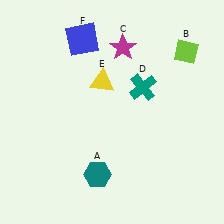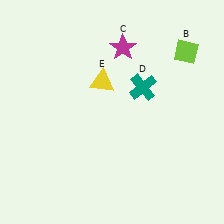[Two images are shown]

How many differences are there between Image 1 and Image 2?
There are 2 differences between the two images.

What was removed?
The blue square (F), the teal hexagon (A) were removed in Image 2.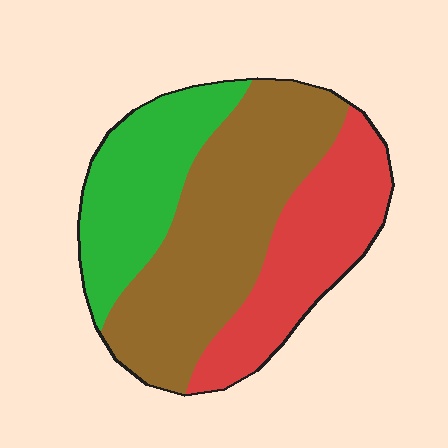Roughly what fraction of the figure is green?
Green covers roughly 25% of the figure.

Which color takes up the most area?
Brown, at roughly 45%.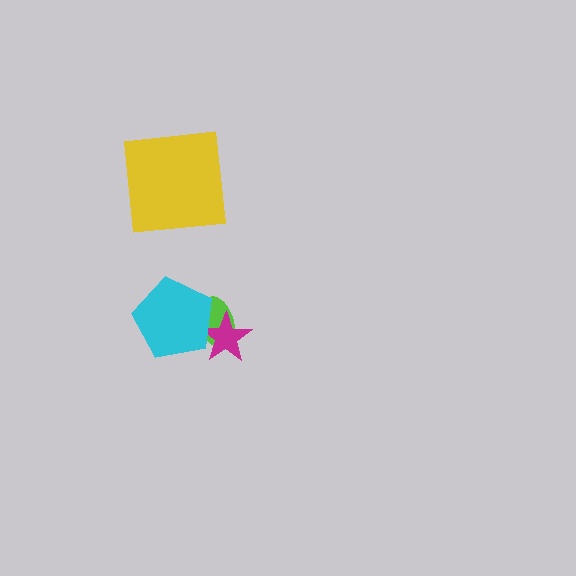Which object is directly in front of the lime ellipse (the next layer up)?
The magenta star is directly in front of the lime ellipse.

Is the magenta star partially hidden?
Yes, it is partially covered by another shape.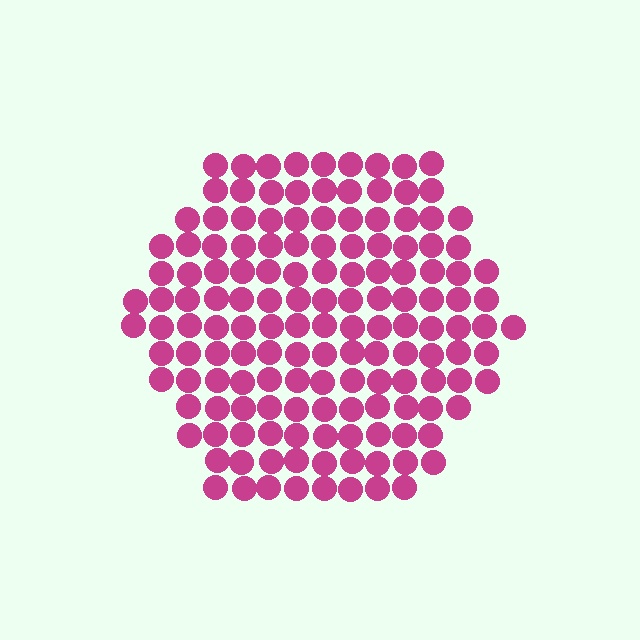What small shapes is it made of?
It is made of small circles.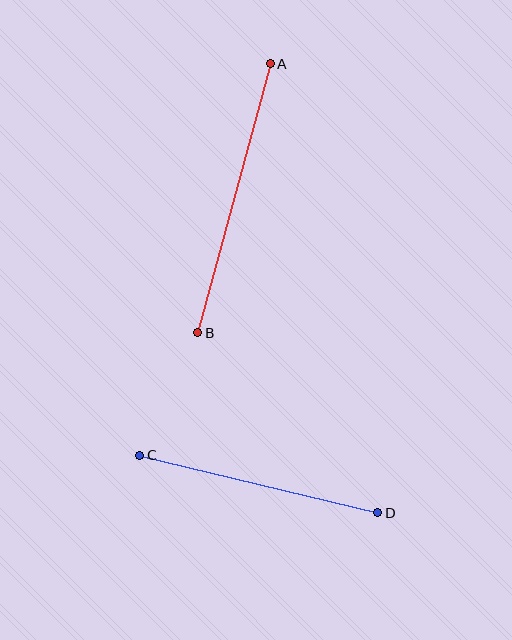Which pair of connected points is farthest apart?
Points A and B are farthest apart.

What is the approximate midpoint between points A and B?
The midpoint is at approximately (234, 198) pixels.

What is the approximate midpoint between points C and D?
The midpoint is at approximately (259, 484) pixels.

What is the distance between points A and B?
The distance is approximately 278 pixels.